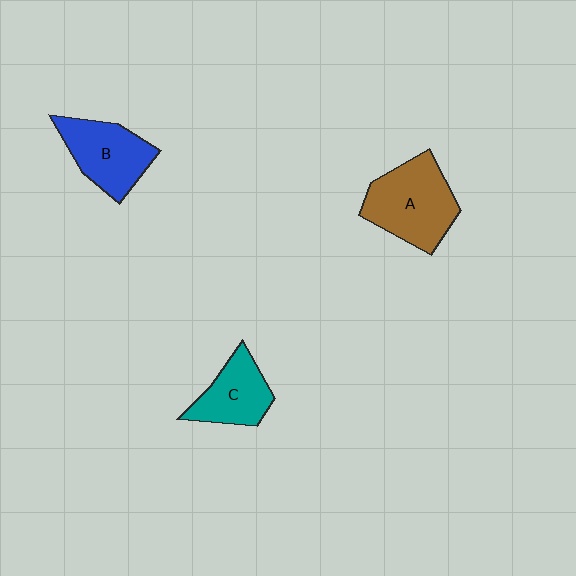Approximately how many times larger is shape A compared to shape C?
Approximately 1.5 times.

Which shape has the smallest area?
Shape C (teal).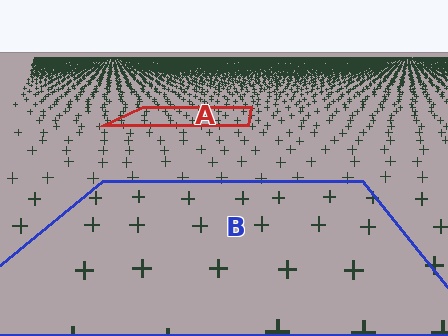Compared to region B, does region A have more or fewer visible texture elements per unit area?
Region A has more texture elements per unit area — they are packed more densely because it is farther away.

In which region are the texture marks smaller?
The texture marks are smaller in region A, because it is farther away.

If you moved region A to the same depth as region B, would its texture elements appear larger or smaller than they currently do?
They would appear larger. At a closer depth, the same texture elements are projected at a bigger on-screen size.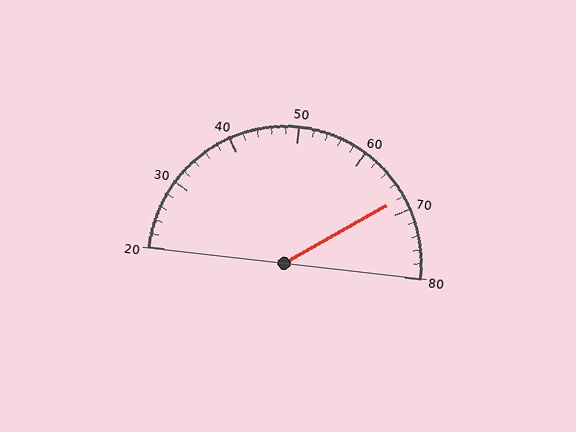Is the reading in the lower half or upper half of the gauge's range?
The reading is in the upper half of the range (20 to 80).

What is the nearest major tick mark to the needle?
The nearest major tick mark is 70.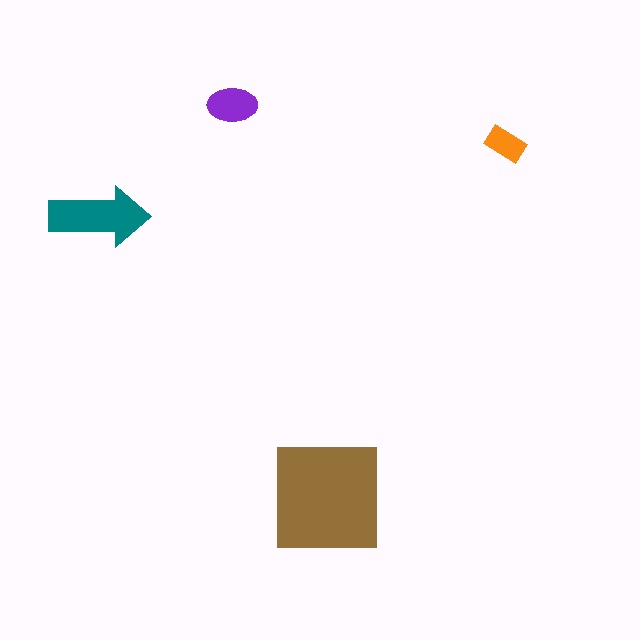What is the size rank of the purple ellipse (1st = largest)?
3rd.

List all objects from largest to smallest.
The brown square, the teal arrow, the purple ellipse, the orange rectangle.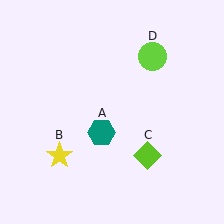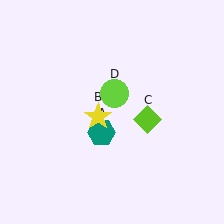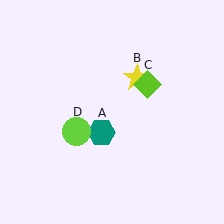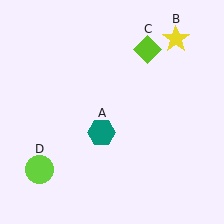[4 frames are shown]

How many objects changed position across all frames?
3 objects changed position: yellow star (object B), lime diamond (object C), lime circle (object D).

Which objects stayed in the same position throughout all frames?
Teal hexagon (object A) remained stationary.